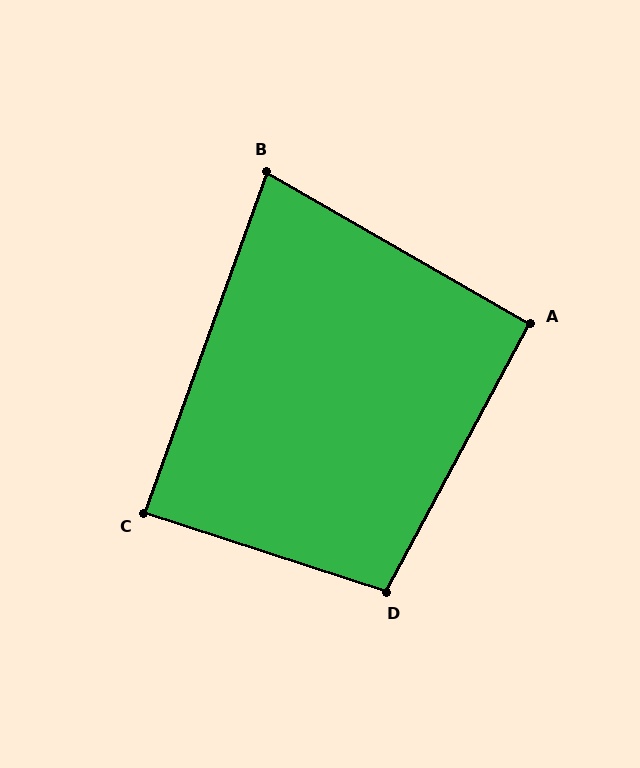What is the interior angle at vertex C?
Approximately 88 degrees (approximately right).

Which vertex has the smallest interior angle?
B, at approximately 80 degrees.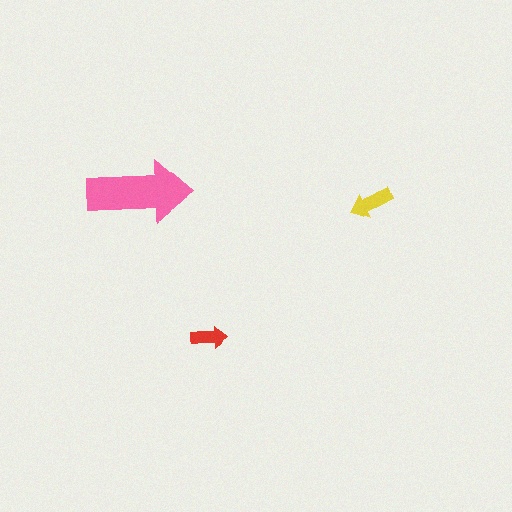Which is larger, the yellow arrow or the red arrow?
The yellow one.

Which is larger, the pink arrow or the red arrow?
The pink one.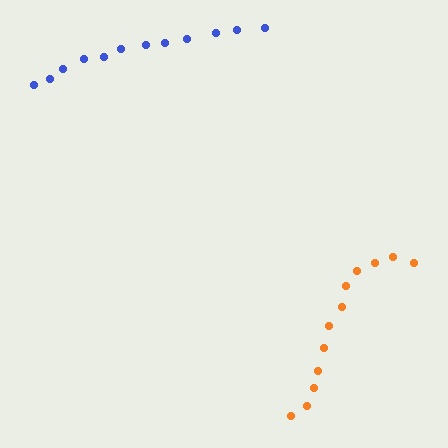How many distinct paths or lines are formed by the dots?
There are 2 distinct paths.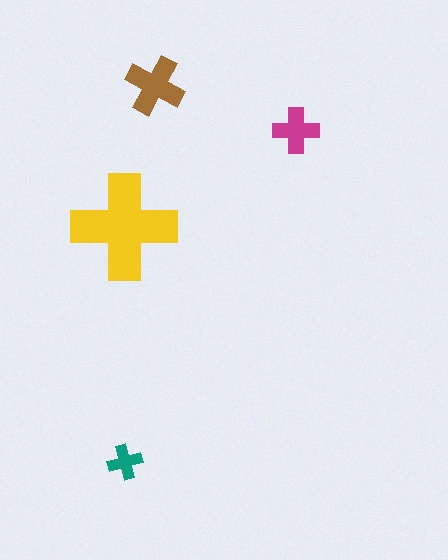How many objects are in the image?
There are 4 objects in the image.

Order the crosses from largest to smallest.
the yellow one, the brown one, the magenta one, the teal one.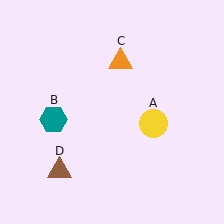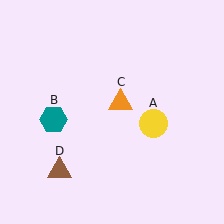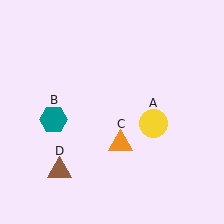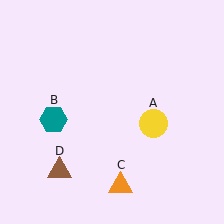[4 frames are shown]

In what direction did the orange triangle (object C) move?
The orange triangle (object C) moved down.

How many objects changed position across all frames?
1 object changed position: orange triangle (object C).